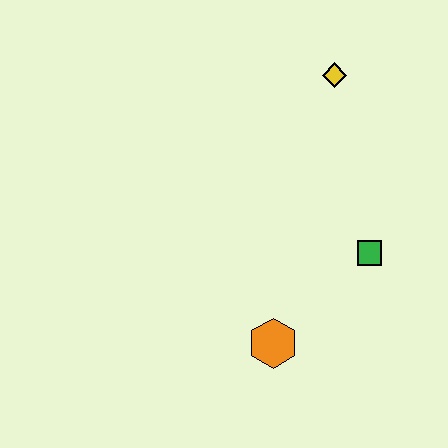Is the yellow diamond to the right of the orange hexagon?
Yes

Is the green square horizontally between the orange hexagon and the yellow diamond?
No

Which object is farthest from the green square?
The yellow diamond is farthest from the green square.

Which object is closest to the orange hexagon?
The green square is closest to the orange hexagon.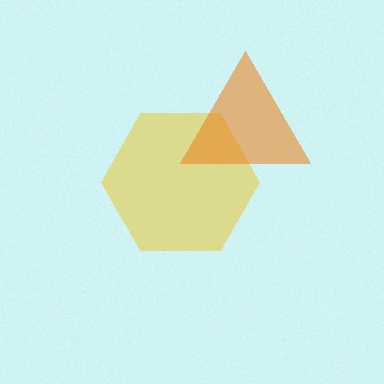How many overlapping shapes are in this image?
There are 2 overlapping shapes in the image.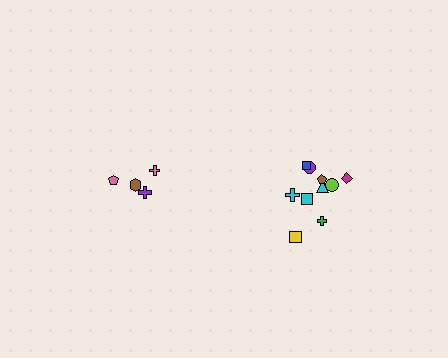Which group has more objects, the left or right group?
The right group.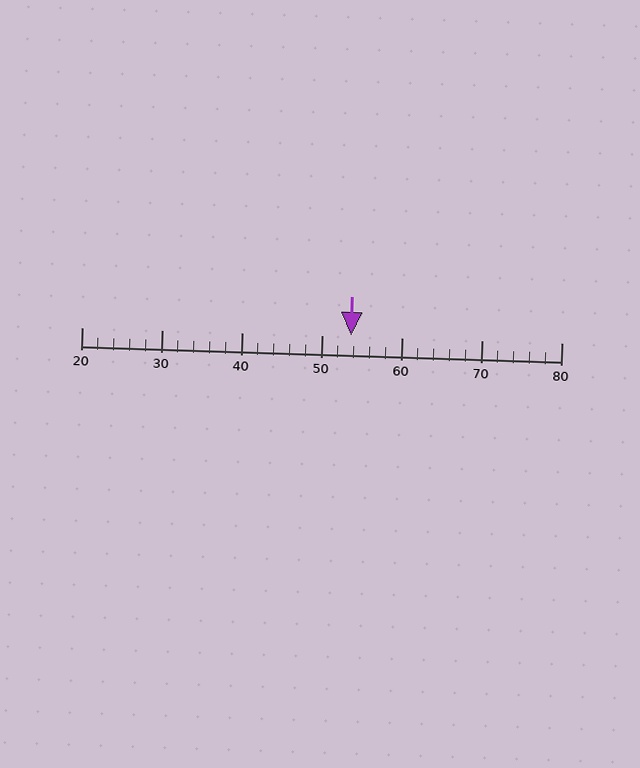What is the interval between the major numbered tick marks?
The major tick marks are spaced 10 units apart.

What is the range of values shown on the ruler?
The ruler shows values from 20 to 80.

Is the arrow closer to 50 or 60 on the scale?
The arrow is closer to 50.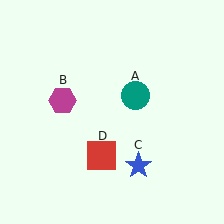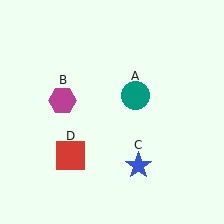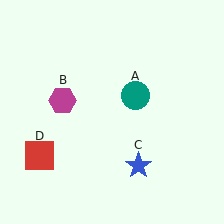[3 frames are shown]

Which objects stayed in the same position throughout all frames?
Teal circle (object A) and magenta hexagon (object B) and blue star (object C) remained stationary.